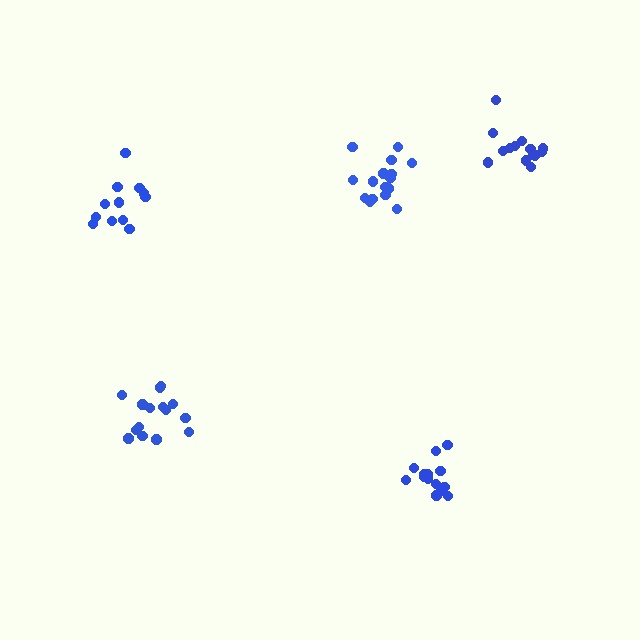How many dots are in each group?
Group 1: 14 dots, Group 2: 12 dots, Group 3: 15 dots, Group 4: 16 dots, Group 5: 14 dots (71 total).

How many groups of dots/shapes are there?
There are 5 groups.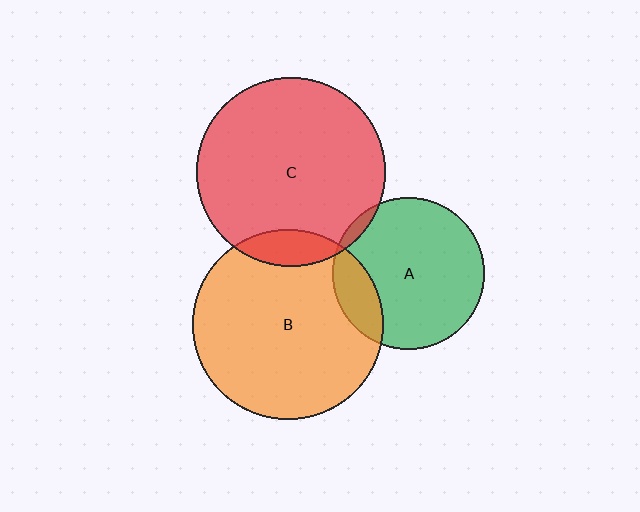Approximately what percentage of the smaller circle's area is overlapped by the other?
Approximately 5%.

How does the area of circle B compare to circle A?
Approximately 1.6 times.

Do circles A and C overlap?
Yes.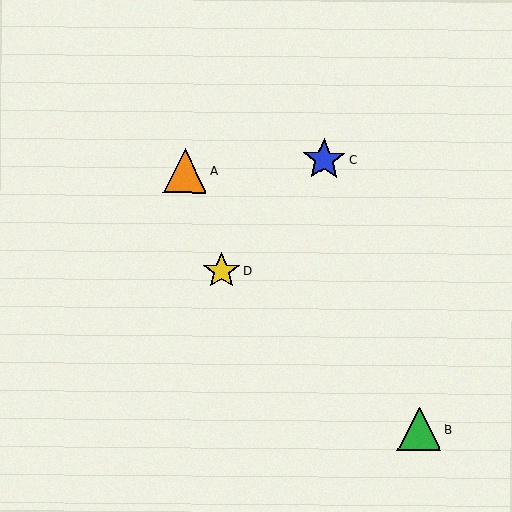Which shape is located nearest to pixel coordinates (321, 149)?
The blue star (labeled C) at (324, 159) is nearest to that location.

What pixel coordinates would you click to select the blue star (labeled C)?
Click at (324, 159) to select the blue star C.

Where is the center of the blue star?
The center of the blue star is at (324, 159).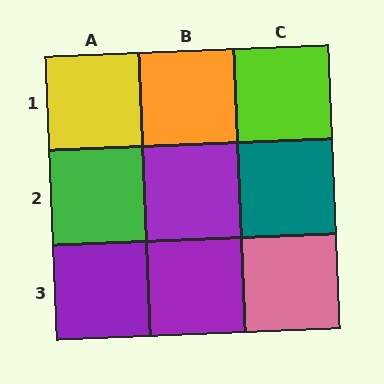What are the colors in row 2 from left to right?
Green, purple, teal.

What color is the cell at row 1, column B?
Orange.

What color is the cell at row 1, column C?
Lime.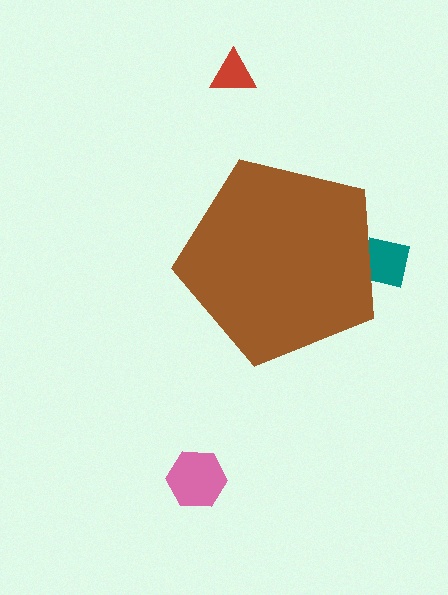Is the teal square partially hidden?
Yes, the teal square is partially hidden behind the brown pentagon.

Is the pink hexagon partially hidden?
No, the pink hexagon is fully visible.